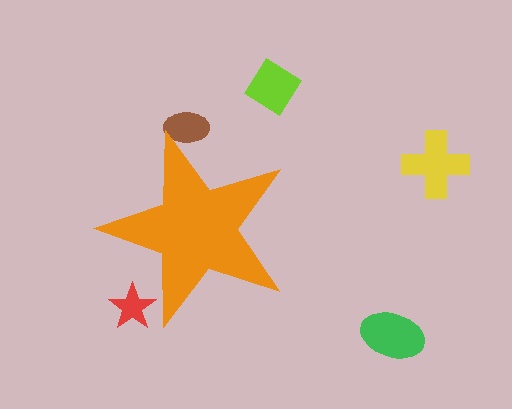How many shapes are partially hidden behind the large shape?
2 shapes are partially hidden.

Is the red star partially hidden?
Yes, the red star is partially hidden behind the orange star.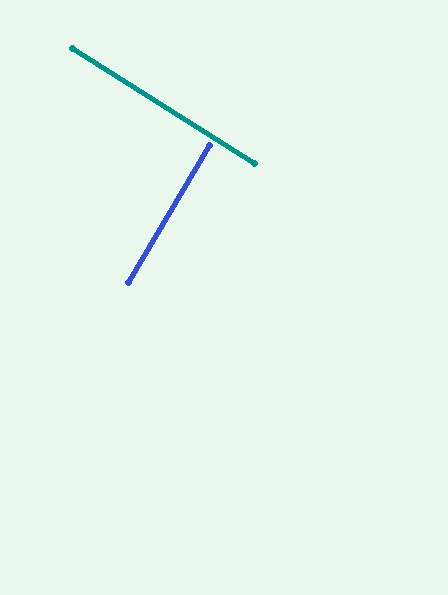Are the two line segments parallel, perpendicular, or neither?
Perpendicular — they meet at approximately 89°.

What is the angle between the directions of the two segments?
Approximately 89 degrees.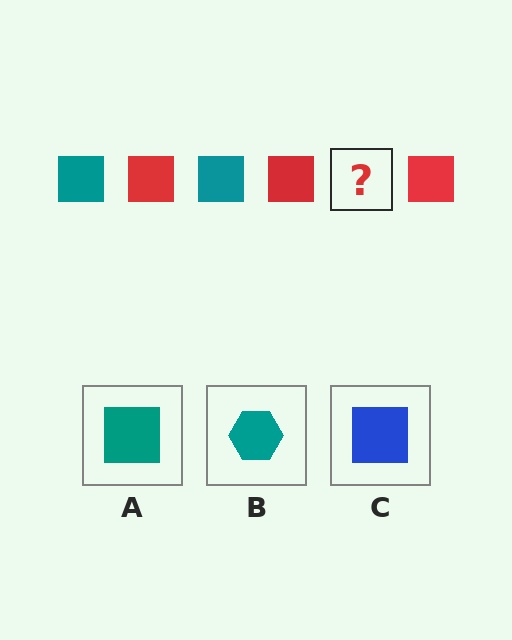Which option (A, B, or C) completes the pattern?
A.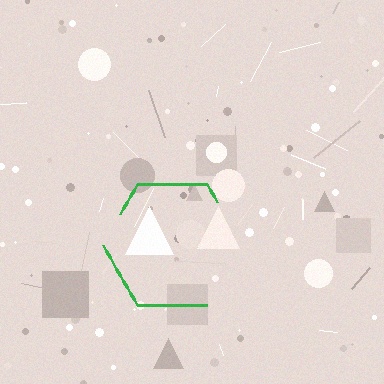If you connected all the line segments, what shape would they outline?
They would outline a hexagon.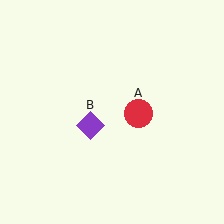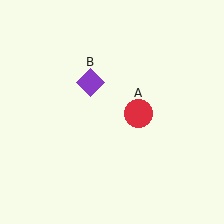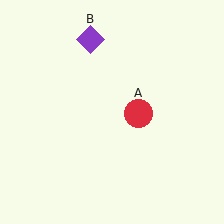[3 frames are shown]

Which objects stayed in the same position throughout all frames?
Red circle (object A) remained stationary.